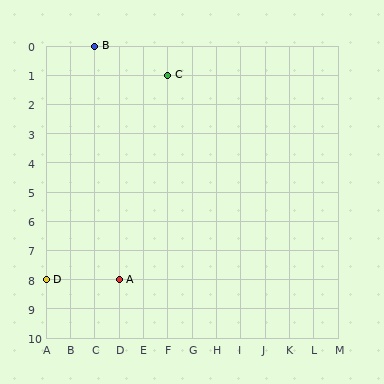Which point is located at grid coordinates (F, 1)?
Point C is at (F, 1).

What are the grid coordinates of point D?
Point D is at grid coordinates (A, 8).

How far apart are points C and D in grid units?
Points C and D are 5 columns and 7 rows apart (about 8.6 grid units diagonally).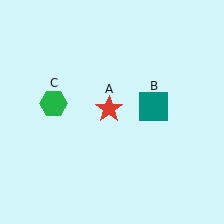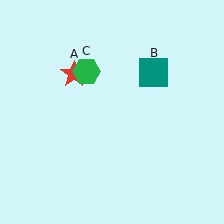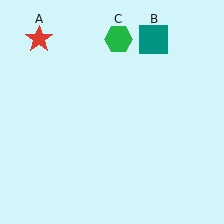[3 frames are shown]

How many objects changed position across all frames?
3 objects changed position: red star (object A), teal square (object B), green hexagon (object C).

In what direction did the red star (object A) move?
The red star (object A) moved up and to the left.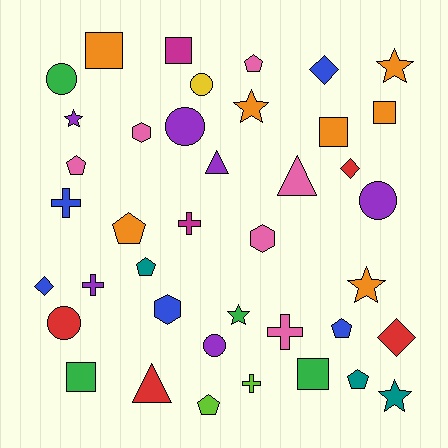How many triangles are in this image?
There are 3 triangles.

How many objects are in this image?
There are 40 objects.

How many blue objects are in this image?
There are 5 blue objects.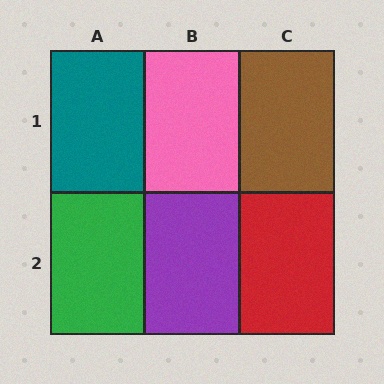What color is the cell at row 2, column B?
Purple.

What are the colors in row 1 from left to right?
Teal, pink, brown.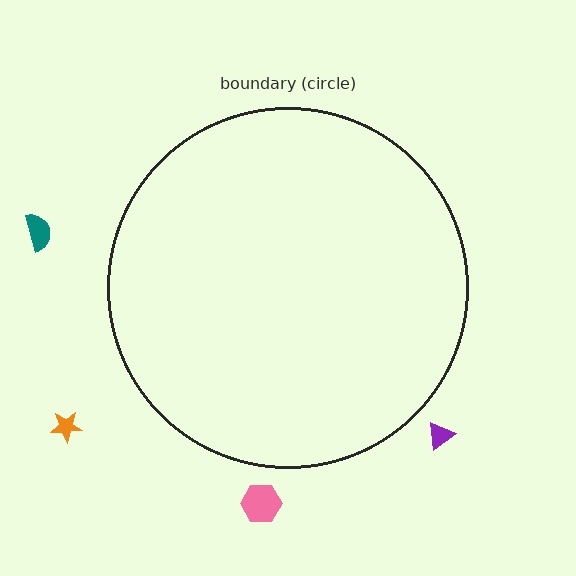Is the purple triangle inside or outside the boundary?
Outside.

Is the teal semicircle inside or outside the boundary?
Outside.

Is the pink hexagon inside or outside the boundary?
Outside.